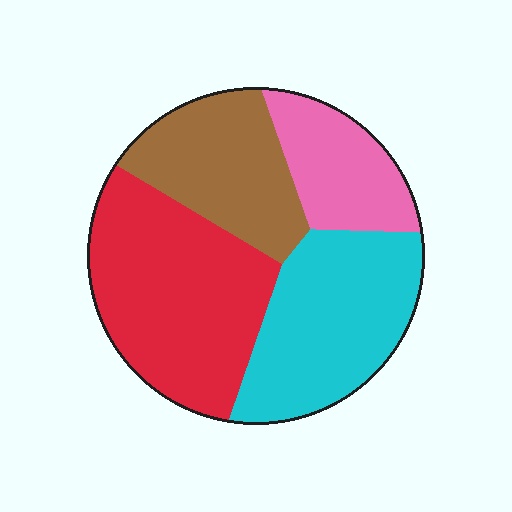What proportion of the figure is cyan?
Cyan takes up about one quarter (1/4) of the figure.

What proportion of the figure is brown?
Brown covers 21% of the figure.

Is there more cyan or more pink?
Cyan.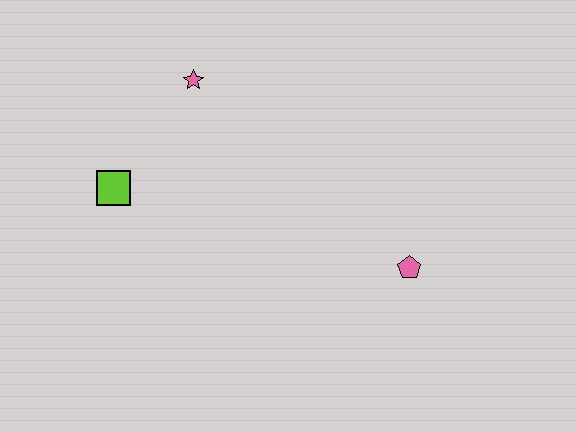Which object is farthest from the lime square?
The pink pentagon is farthest from the lime square.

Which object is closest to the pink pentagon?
The pink star is closest to the pink pentagon.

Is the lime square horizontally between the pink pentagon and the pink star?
No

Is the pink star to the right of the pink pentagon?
No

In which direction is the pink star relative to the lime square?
The pink star is above the lime square.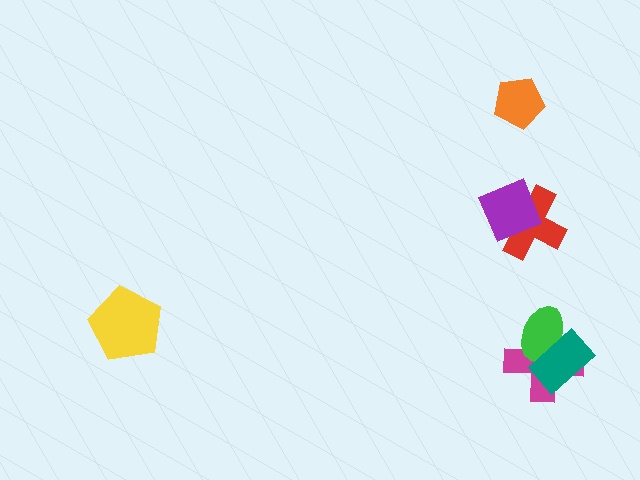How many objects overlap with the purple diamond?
1 object overlaps with the purple diamond.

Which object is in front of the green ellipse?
The teal rectangle is in front of the green ellipse.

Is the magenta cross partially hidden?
Yes, it is partially covered by another shape.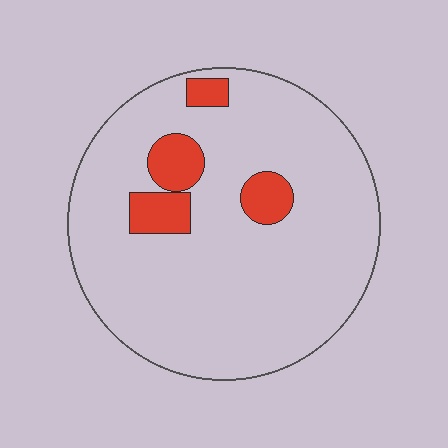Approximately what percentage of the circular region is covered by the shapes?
Approximately 10%.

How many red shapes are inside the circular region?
4.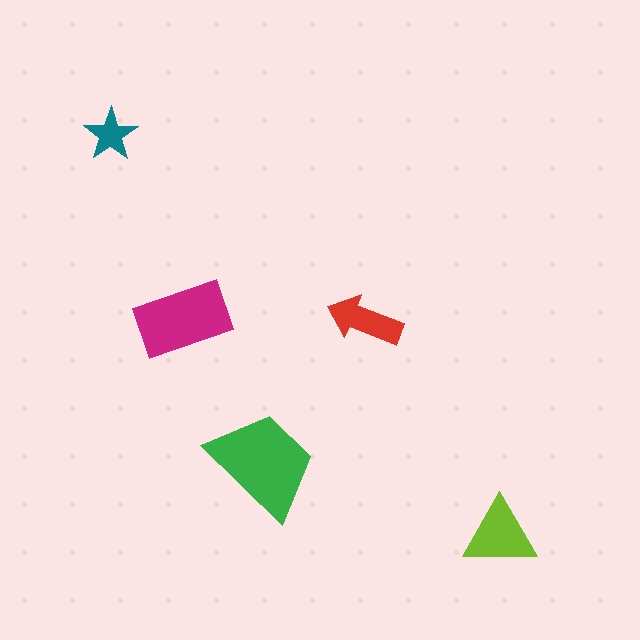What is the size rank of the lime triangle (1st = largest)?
3rd.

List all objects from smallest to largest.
The teal star, the red arrow, the lime triangle, the magenta rectangle, the green trapezoid.